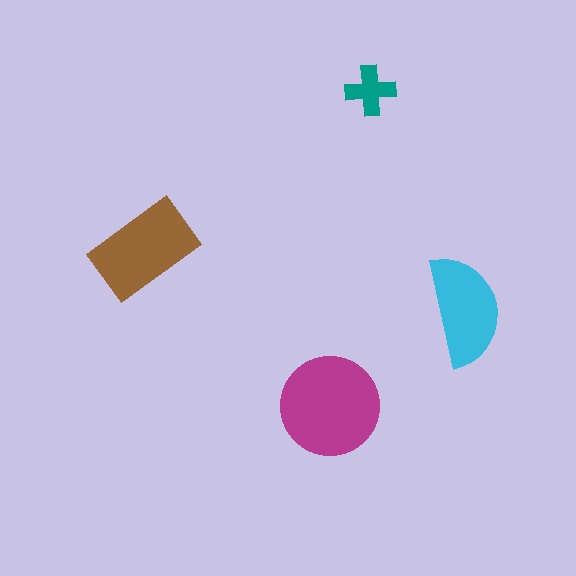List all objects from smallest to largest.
The teal cross, the cyan semicircle, the brown rectangle, the magenta circle.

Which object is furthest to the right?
The cyan semicircle is rightmost.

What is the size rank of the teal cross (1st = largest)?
4th.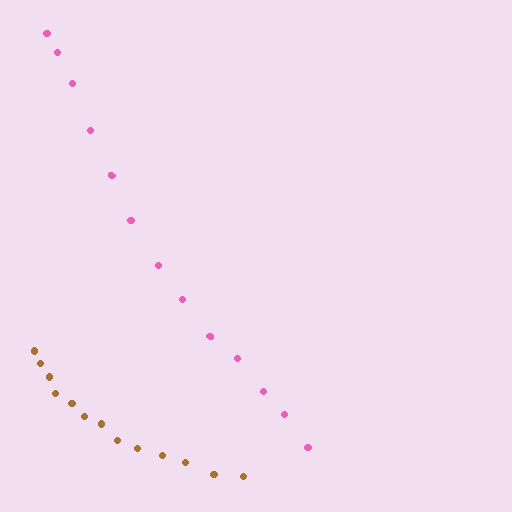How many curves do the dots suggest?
There are 2 distinct paths.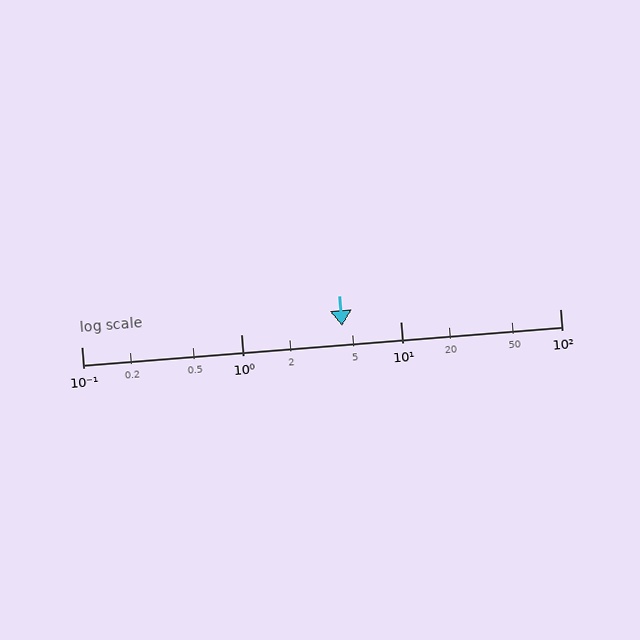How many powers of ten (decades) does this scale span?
The scale spans 3 decades, from 0.1 to 100.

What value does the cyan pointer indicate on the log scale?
The pointer indicates approximately 4.3.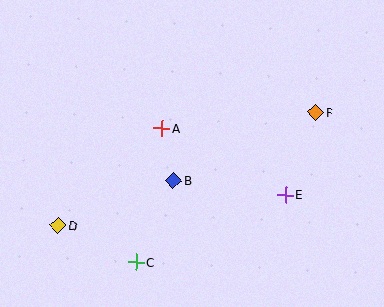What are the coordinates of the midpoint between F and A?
The midpoint between F and A is at (239, 120).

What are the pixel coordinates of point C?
Point C is at (136, 262).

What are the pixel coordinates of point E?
Point E is at (285, 195).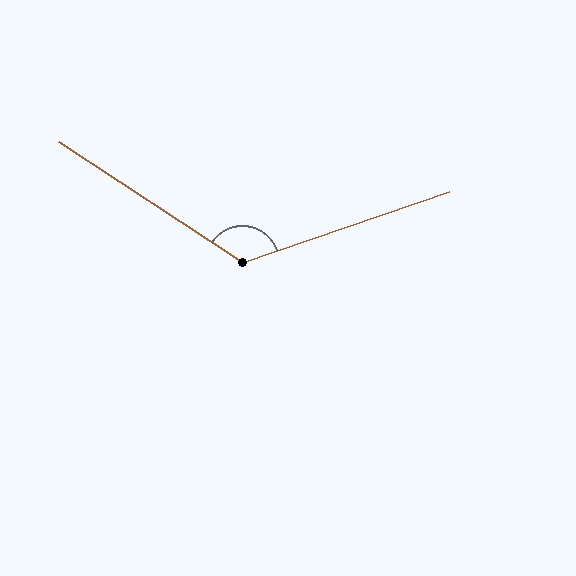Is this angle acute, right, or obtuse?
It is obtuse.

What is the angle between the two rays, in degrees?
Approximately 128 degrees.